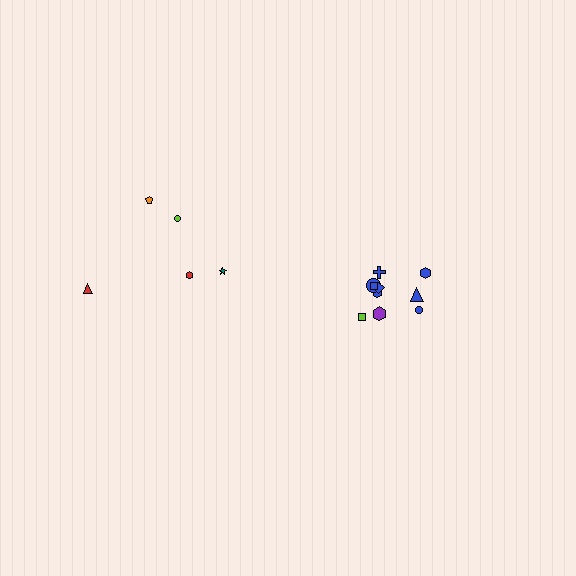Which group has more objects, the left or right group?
The right group.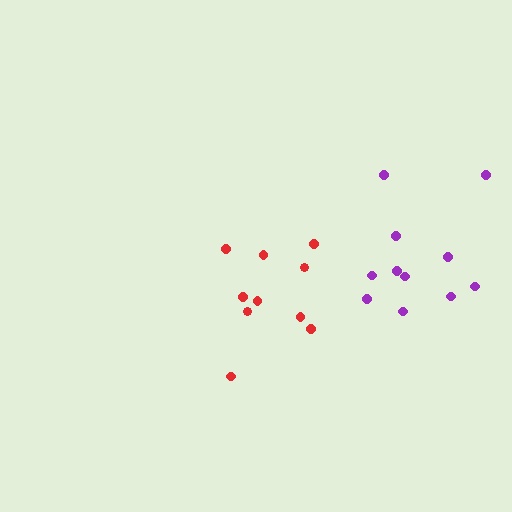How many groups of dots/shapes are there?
There are 2 groups.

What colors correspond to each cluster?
The clusters are colored: red, purple.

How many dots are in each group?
Group 1: 10 dots, Group 2: 11 dots (21 total).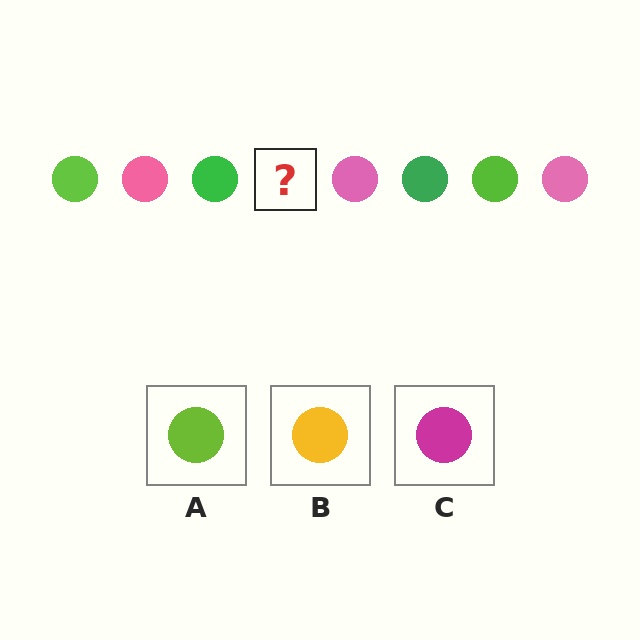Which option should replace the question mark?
Option A.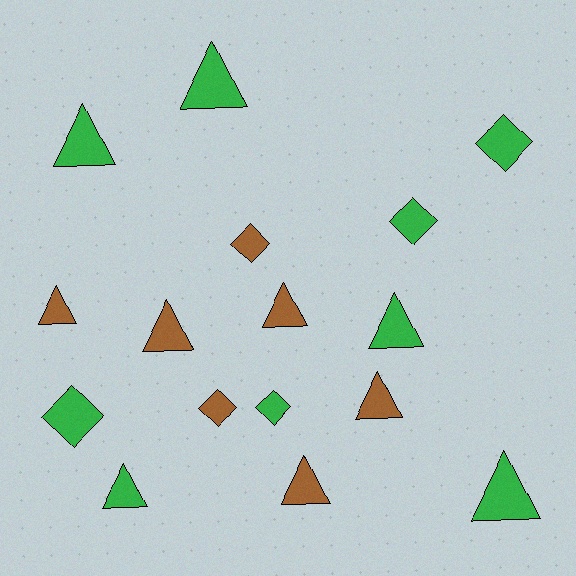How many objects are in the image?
There are 16 objects.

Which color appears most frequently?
Green, with 9 objects.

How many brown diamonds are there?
There are 2 brown diamonds.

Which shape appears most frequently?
Triangle, with 10 objects.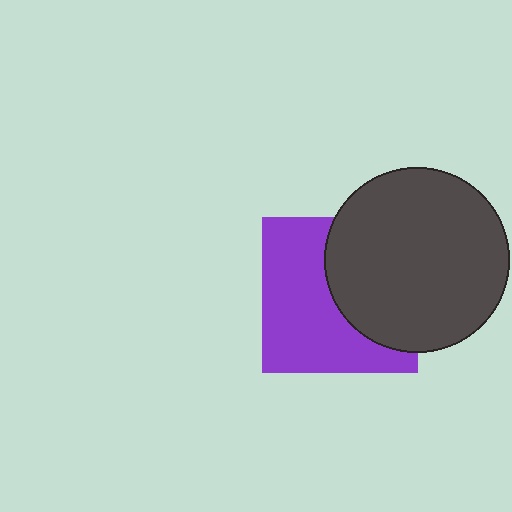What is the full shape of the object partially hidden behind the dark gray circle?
The partially hidden object is a purple square.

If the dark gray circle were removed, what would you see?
You would see the complete purple square.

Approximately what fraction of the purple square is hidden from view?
Roughly 44% of the purple square is hidden behind the dark gray circle.